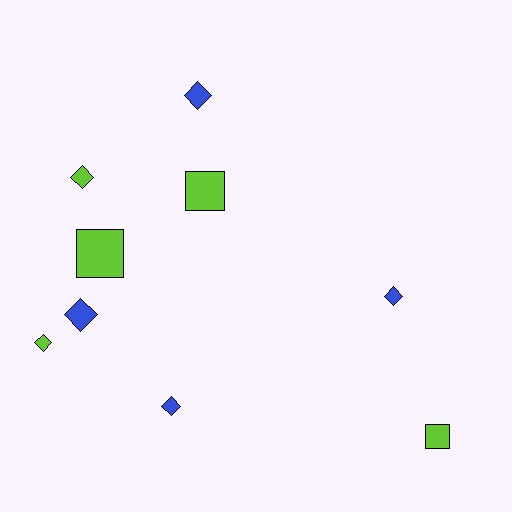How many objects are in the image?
There are 9 objects.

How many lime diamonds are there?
There are 2 lime diamonds.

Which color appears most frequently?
Lime, with 5 objects.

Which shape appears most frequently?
Diamond, with 6 objects.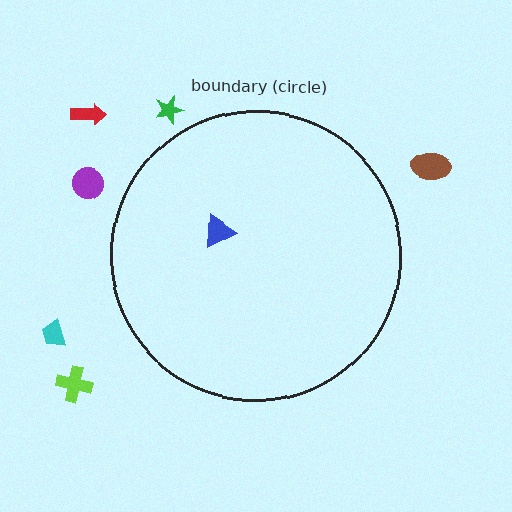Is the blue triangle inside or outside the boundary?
Inside.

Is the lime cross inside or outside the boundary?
Outside.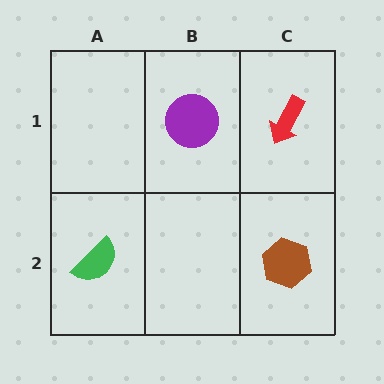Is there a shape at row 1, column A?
No, that cell is empty.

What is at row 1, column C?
A red arrow.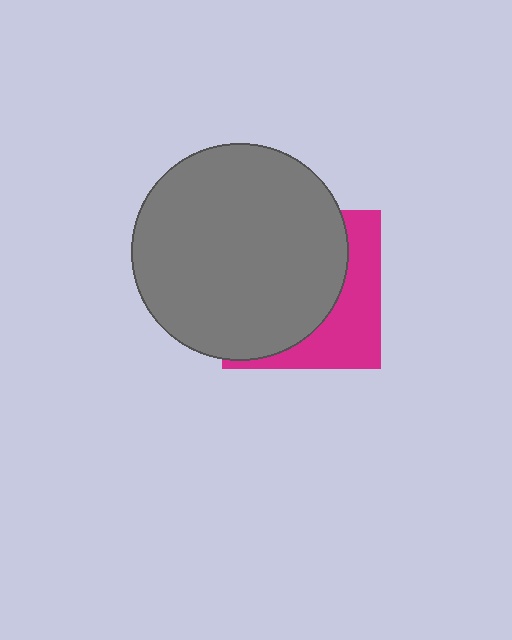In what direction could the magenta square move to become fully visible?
The magenta square could move right. That would shift it out from behind the gray circle entirely.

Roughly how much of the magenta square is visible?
A small part of it is visible (roughly 35%).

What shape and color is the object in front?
The object in front is a gray circle.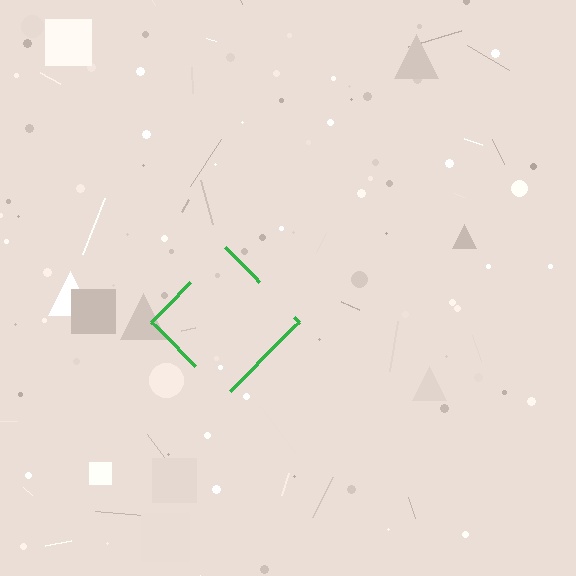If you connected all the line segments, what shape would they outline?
They would outline a diamond.